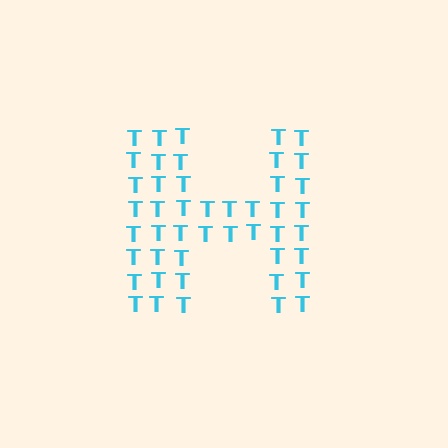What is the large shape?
The large shape is the letter H.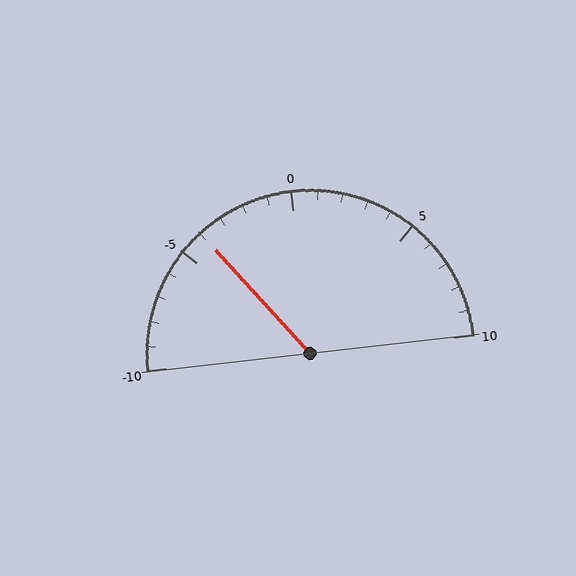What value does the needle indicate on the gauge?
The needle indicates approximately -4.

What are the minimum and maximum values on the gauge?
The gauge ranges from -10 to 10.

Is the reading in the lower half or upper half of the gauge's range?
The reading is in the lower half of the range (-10 to 10).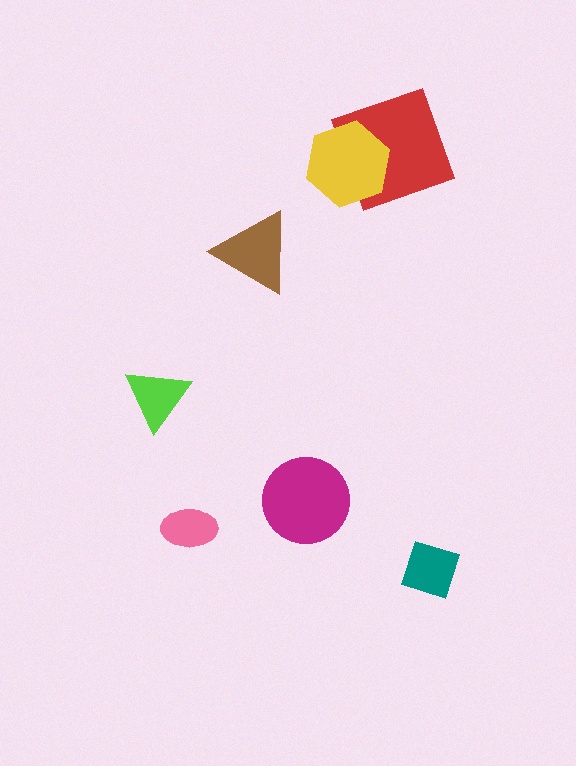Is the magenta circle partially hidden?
No, no other shape covers it.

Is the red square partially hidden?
Yes, it is partially covered by another shape.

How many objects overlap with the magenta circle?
0 objects overlap with the magenta circle.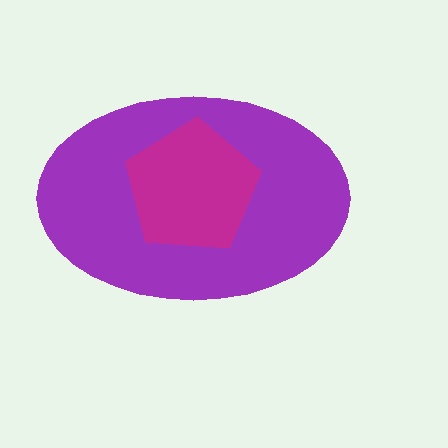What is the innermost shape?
The magenta pentagon.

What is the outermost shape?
The purple ellipse.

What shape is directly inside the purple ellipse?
The magenta pentagon.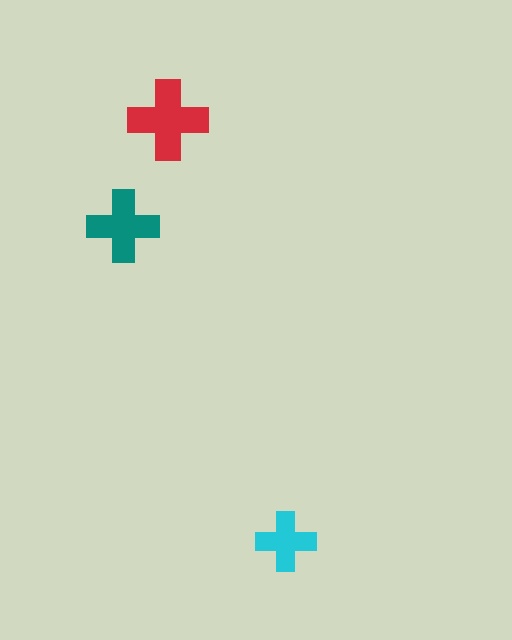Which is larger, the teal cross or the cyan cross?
The teal one.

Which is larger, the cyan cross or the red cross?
The red one.